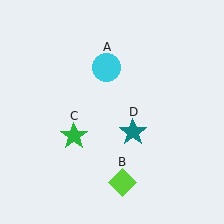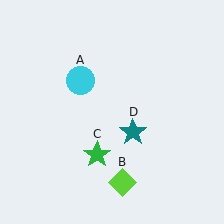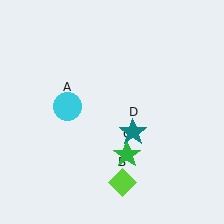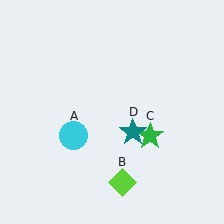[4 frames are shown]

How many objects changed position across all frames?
2 objects changed position: cyan circle (object A), green star (object C).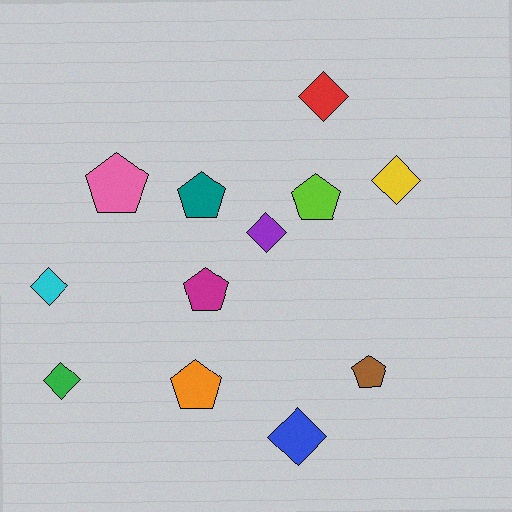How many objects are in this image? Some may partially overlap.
There are 12 objects.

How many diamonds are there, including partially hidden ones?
There are 6 diamonds.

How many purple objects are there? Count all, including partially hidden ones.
There is 1 purple object.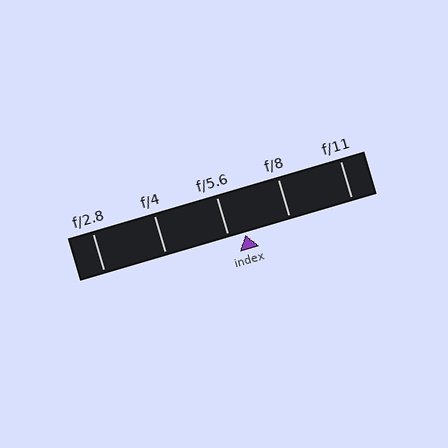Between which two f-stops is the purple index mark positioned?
The index mark is between f/5.6 and f/8.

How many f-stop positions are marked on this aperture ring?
There are 5 f-stop positions marked.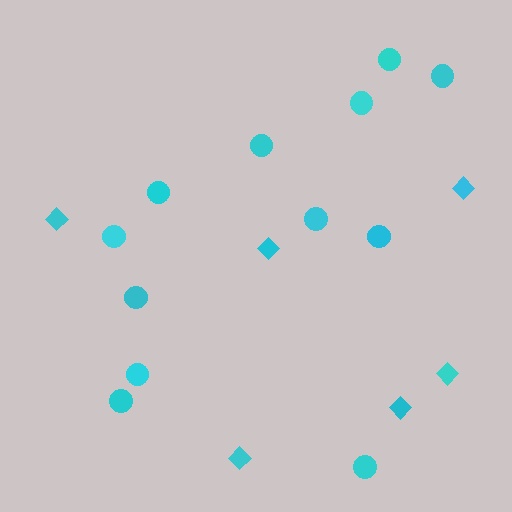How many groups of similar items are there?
There are 2 groups: one group of circles (12) and one group of diamonds (6).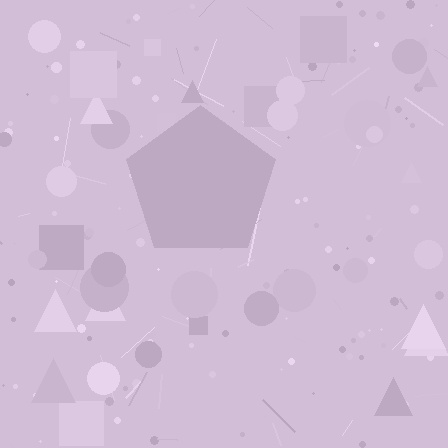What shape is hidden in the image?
A pentagon is hidden in the image.